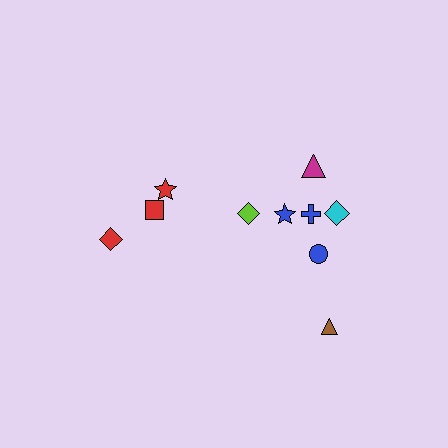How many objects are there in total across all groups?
There are 10 objects.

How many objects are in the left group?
There are 4 objects.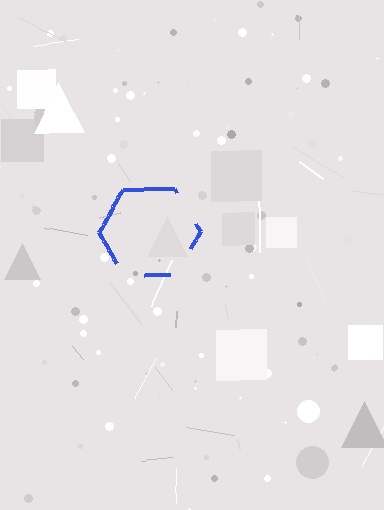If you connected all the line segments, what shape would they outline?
They would outline a hexagon.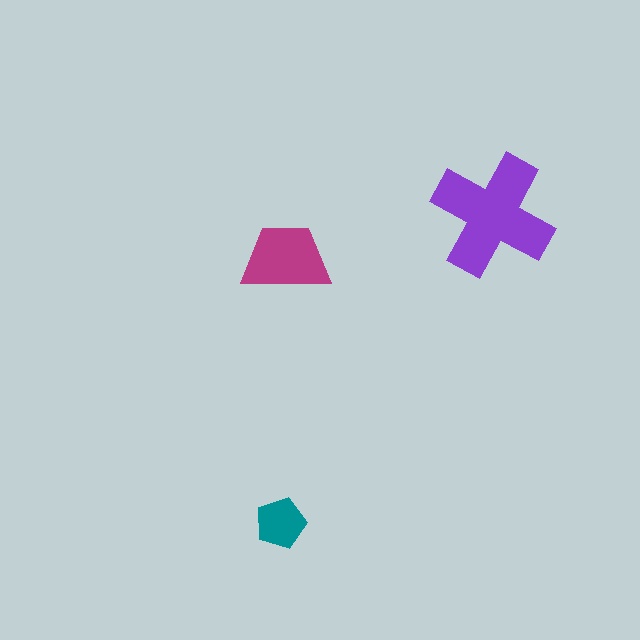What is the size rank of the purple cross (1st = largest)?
1st.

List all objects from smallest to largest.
The teal pentagon, the magenta trapezoid, the purple cross.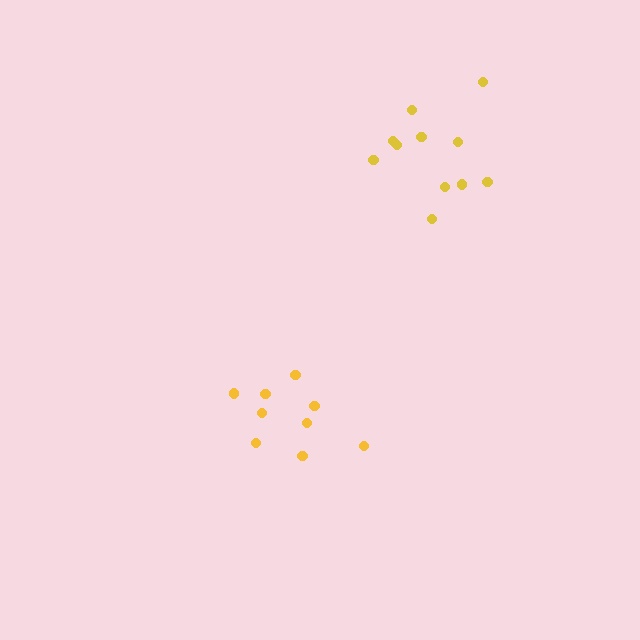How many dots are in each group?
Group 1: 11 dots, Group 2: 10 dots (21 total).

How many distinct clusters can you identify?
There are 2 distinct clusters.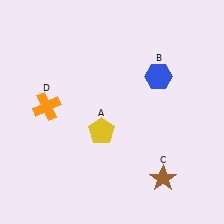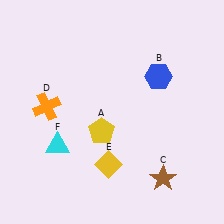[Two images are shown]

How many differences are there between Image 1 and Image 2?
There are 2 differences between the two images.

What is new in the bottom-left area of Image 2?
A yellow diamond (E) was added in the bottom-left area of Image 2.